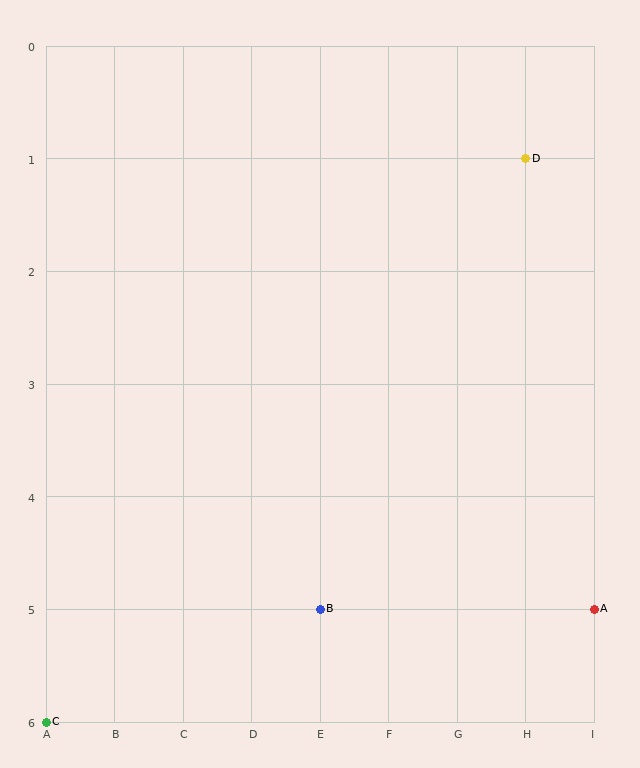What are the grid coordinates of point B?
Point B is at grid coordinates (E, 5).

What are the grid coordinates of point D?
Point D is at grid coordinates (H, 1).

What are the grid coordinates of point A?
Point A is at grid coordinates (I, 5).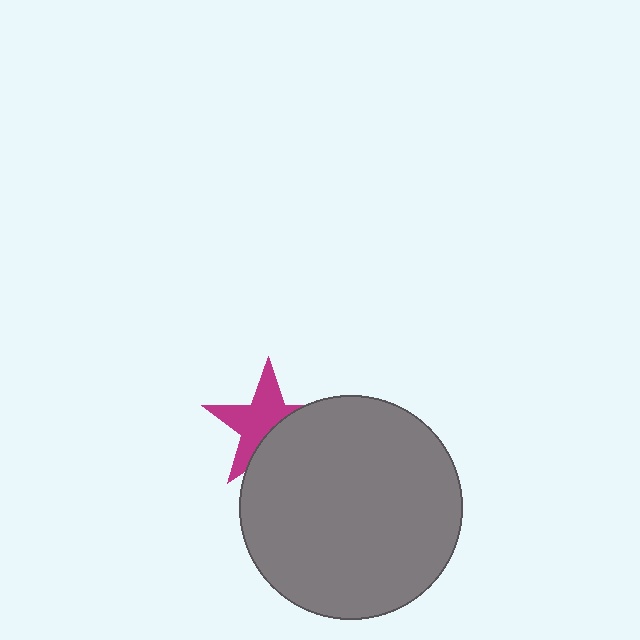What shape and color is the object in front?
The object in front is a gray circle.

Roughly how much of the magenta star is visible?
About half of it is visible (roughly 58%).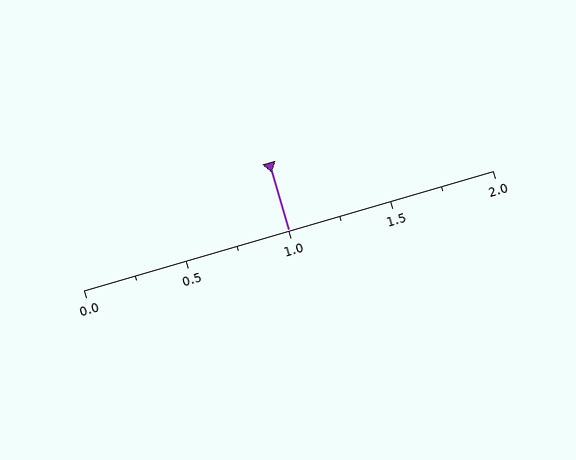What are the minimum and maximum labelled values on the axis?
The axis runs from 0.0 to 2.0.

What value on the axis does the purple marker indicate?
The marker indicates approximately 1.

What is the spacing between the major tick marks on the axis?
The major ticks are spaced 0.5 apart.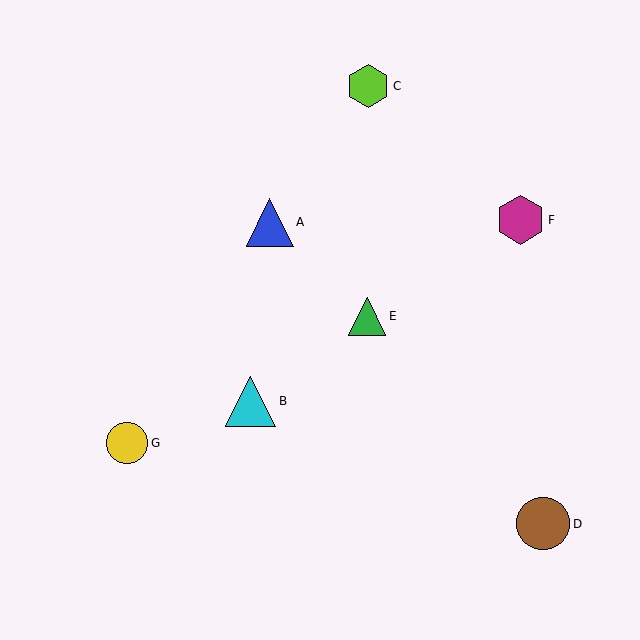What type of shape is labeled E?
Shape E is a green triangle.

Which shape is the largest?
The brown circle (labeled D) is the largest.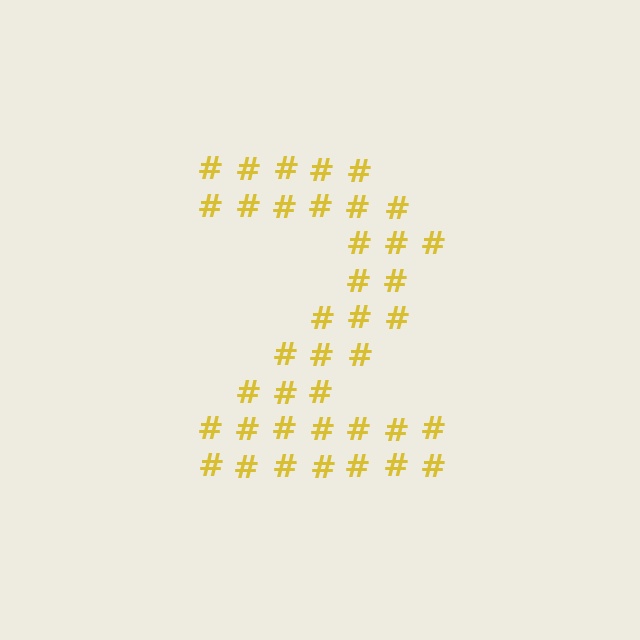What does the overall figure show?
The overall figure shows the digit 2.